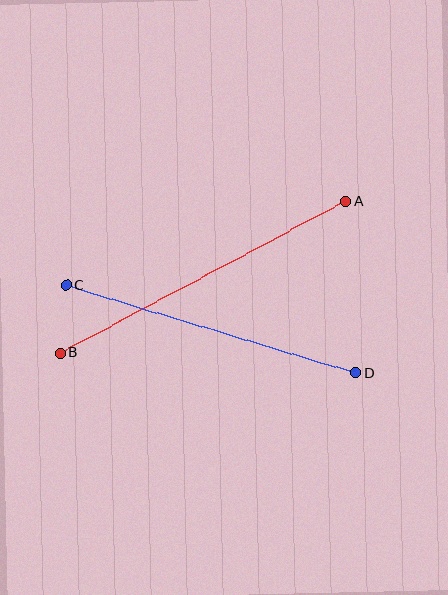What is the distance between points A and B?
The distance is approximately 323 pixels.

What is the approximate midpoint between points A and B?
The midpoint is at approximately (203, 277) pixels.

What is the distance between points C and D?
The distance is approximately 303 pixels.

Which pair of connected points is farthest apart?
Points A and B are farthest apart.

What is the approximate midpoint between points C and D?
The midpoint is at approximately (211, 329) pixels.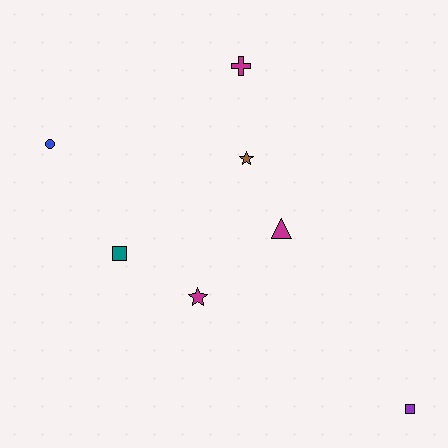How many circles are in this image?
There is 1 circle.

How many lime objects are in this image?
There are no lime objects.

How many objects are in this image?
There are 7 objects.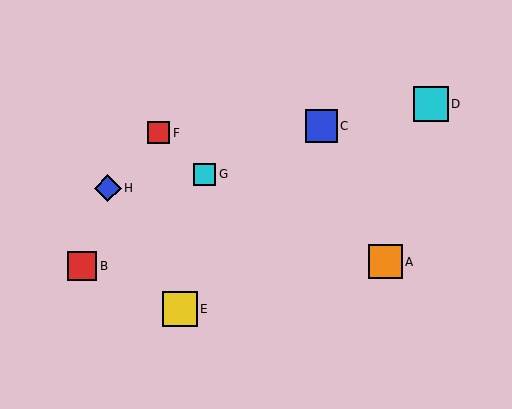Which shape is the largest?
The yellow square (labeled E) is the largest.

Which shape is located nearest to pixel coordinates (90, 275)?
The red square (labeled B) at (82, 266) is nearest to that location.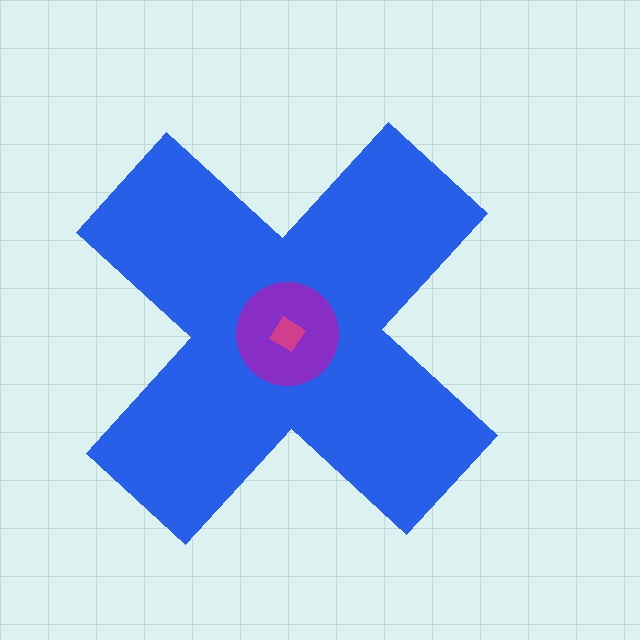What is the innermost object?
The magenta diamond.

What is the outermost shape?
The blue cross.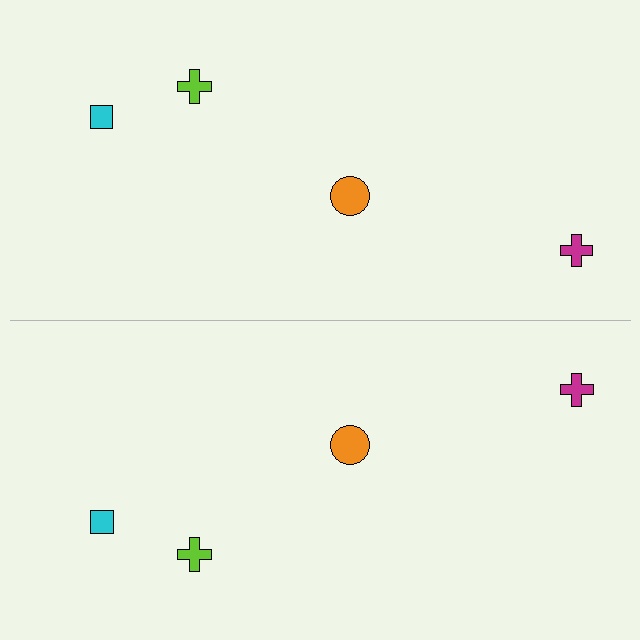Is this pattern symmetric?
Yes, this pattern has bilateral (reflection) symmetry.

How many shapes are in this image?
There are 8 shapes in this image.